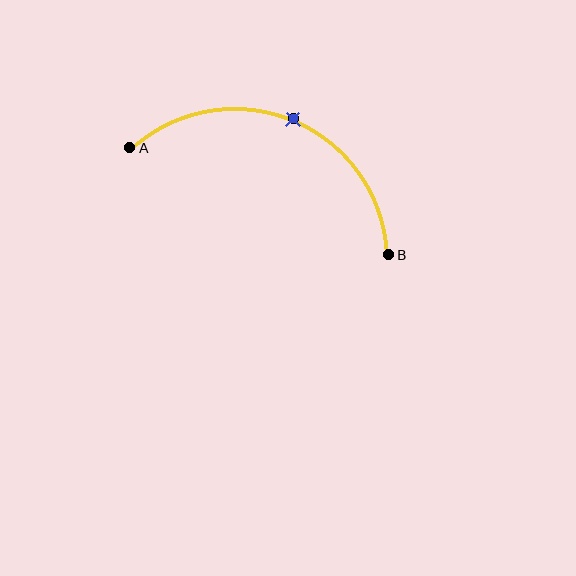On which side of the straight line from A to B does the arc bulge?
The arc bulges above the straight line connecting A and B.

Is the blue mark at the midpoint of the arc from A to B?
Yes. The blue mark lies on the arc at equal arc-length from both A and B — it is the arc midpoint.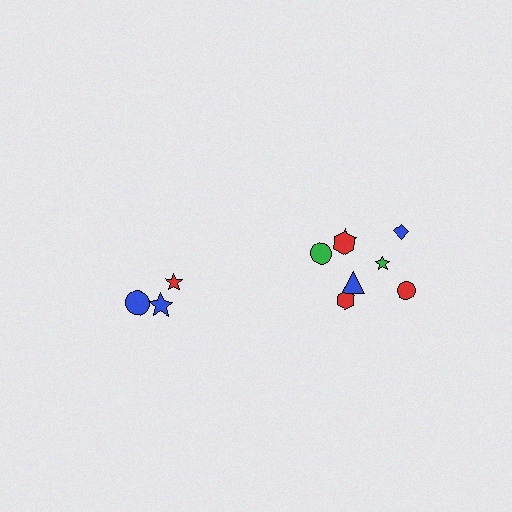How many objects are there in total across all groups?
There are 11 objects.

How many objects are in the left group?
There are 3 objects.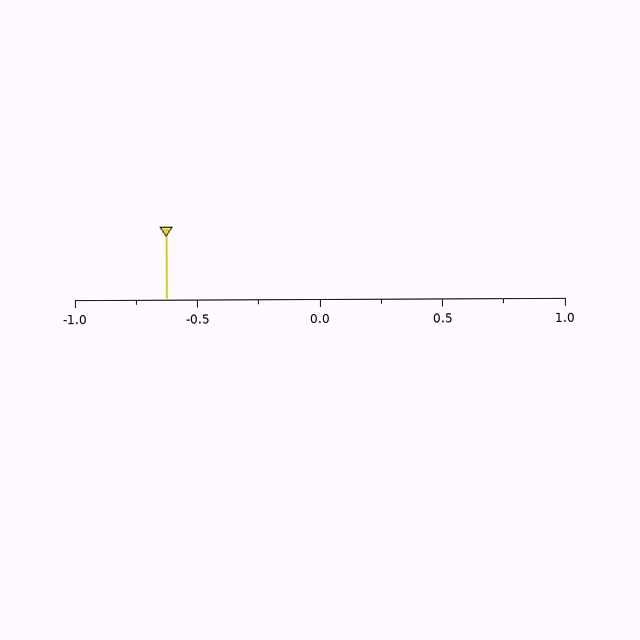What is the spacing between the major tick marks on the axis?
The major ticks are spaced 0.5 apart.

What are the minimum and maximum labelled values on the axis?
The axis runs from -1.0 to 1.0.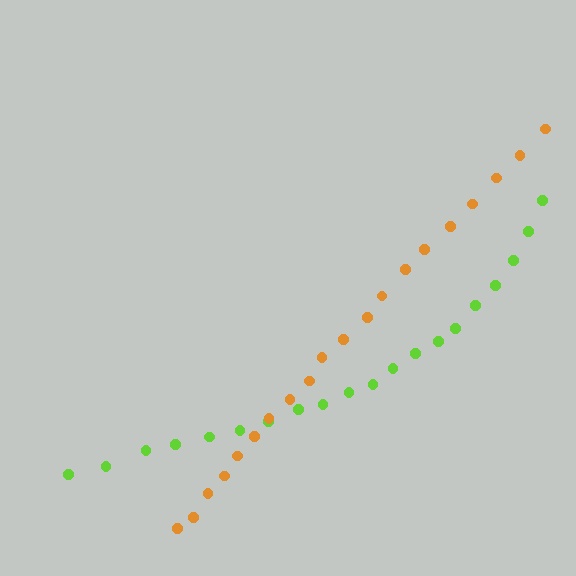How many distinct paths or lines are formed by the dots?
There are 2 distinct paths.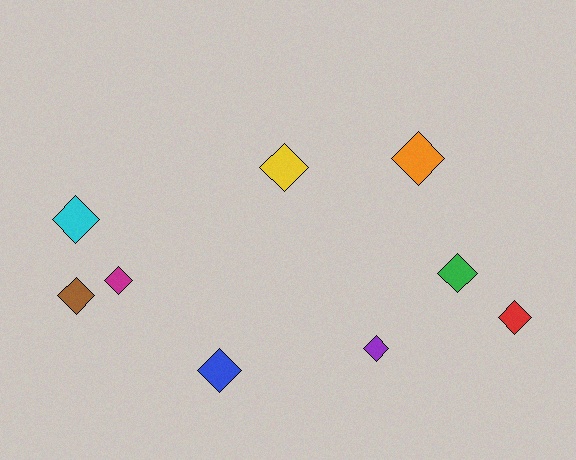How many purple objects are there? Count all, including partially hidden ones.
There is 1 purple object.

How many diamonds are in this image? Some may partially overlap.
There are 9 diamonds.